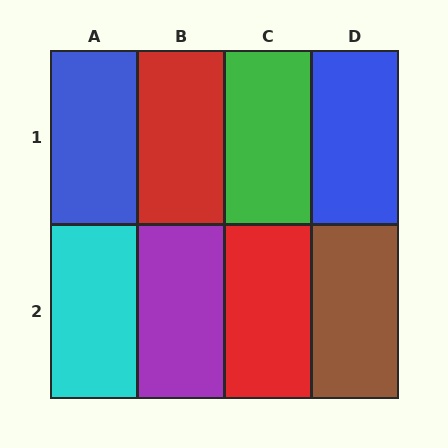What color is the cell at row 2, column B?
Purple.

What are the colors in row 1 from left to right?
Blue, red, green, blue.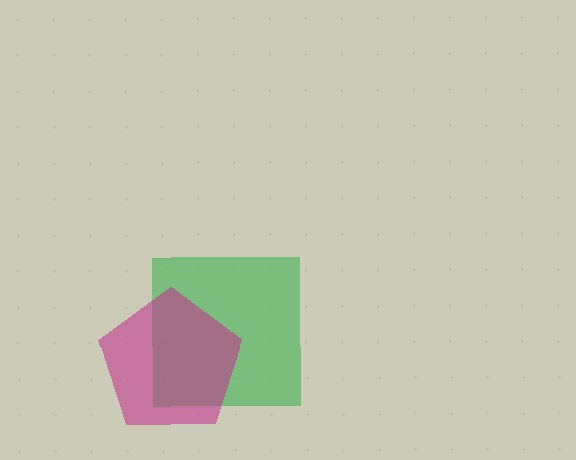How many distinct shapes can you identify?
There are 2 distinct shapes: a green square, a magenta pentagon.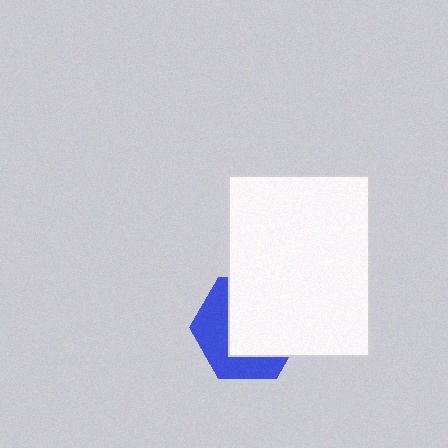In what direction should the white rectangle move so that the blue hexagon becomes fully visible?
The white rectangle should move toward the upper-right. That is the shortest direction to clear the overlap and leave the blue hexagon fully visible.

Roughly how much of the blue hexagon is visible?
A small part of it is visible (roughly 41%).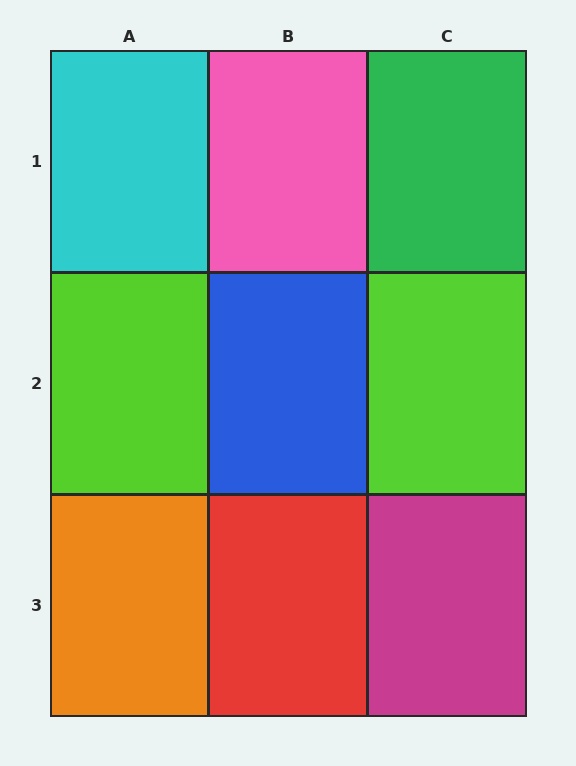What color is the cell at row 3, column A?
Orange.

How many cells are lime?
2 cells are lime.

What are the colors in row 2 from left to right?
Lime, blue, lime.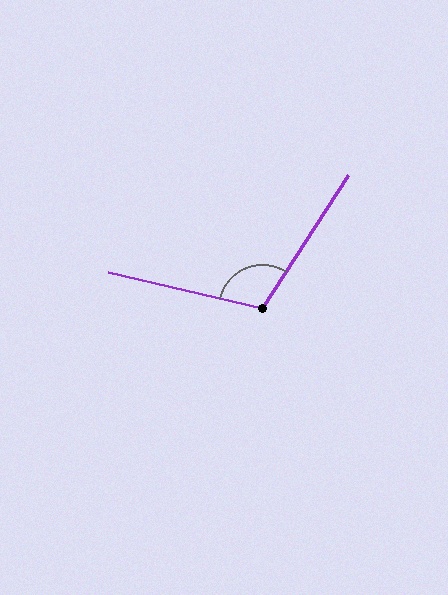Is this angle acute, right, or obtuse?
It is obtuse.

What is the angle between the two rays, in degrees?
Approximately 110 degrees.